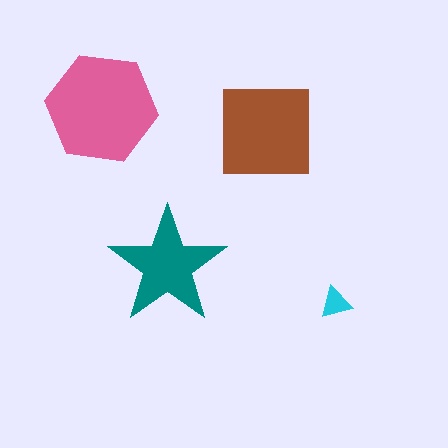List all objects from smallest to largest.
The cyan triangle, the teal star, the brown square, the pink hexagon.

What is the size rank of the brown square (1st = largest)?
2nd.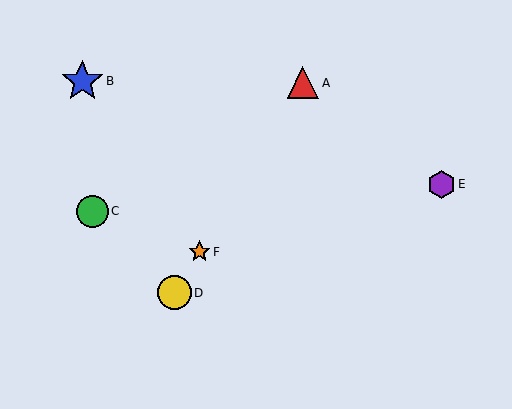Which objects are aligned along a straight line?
Objects A, D, F are aligned along a straight line.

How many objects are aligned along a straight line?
3 objects (A, D, F) are aligned along a straight line.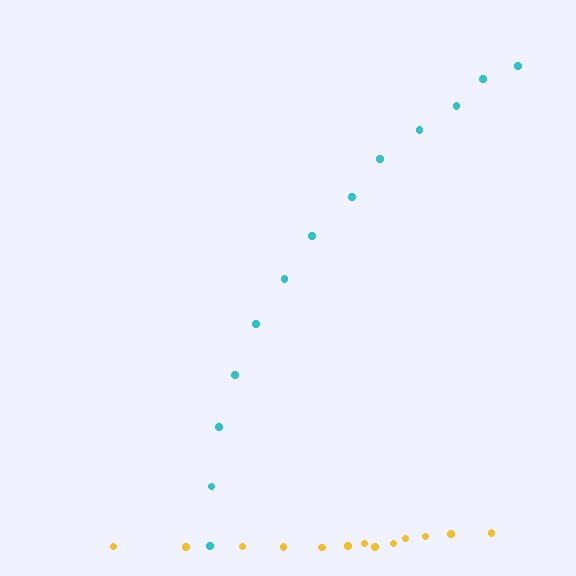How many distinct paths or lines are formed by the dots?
There are 2 distinct paths.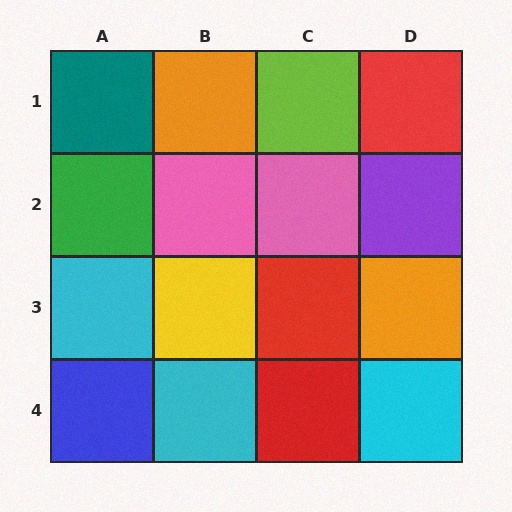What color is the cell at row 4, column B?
Cyan.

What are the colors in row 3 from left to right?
Cyan, yellow, red, orange.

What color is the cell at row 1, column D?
Red.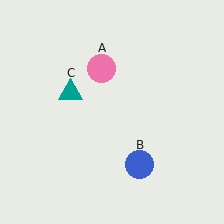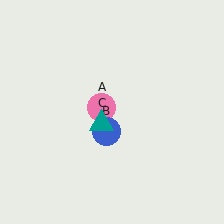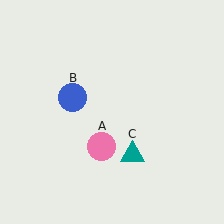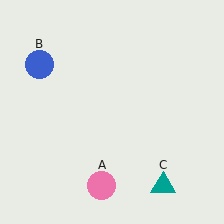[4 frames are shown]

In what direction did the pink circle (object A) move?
The pink circle (object A) moved down.